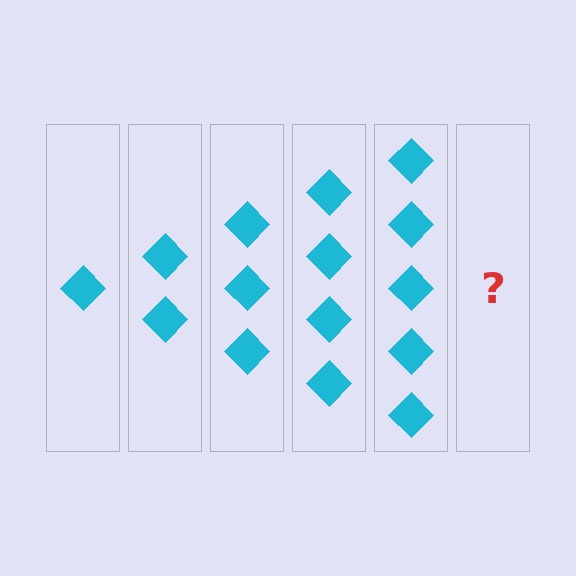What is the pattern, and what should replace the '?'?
The pattern is that each step adds one more diamond. The '?' should be 6 diamonds.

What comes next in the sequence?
The next element should be 6 diamonds.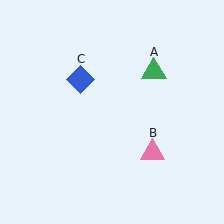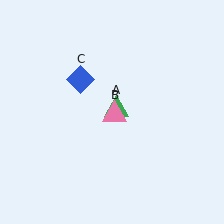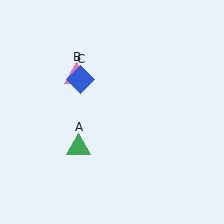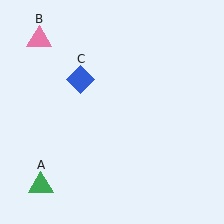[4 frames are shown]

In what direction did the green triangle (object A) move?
The green triangle (object A) moved down and to the left.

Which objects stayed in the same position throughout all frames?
Blue diamond (object C) remained stationary.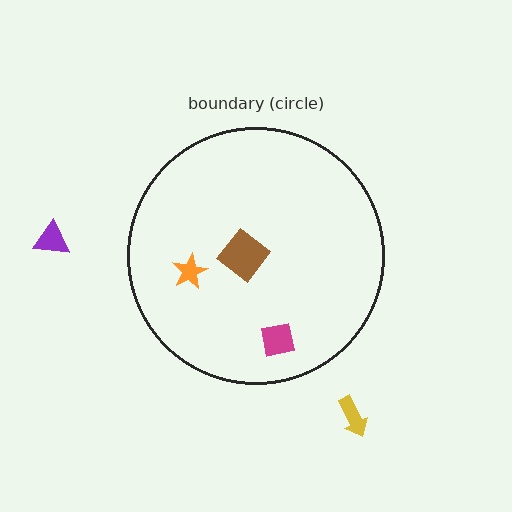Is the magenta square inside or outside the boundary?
Inside.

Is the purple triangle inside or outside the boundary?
Outside.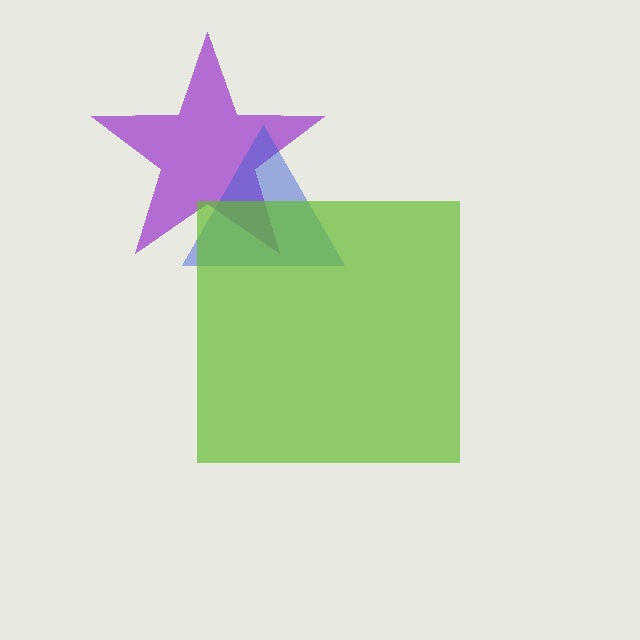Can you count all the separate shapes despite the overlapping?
Yes, there are 3 separate shapes.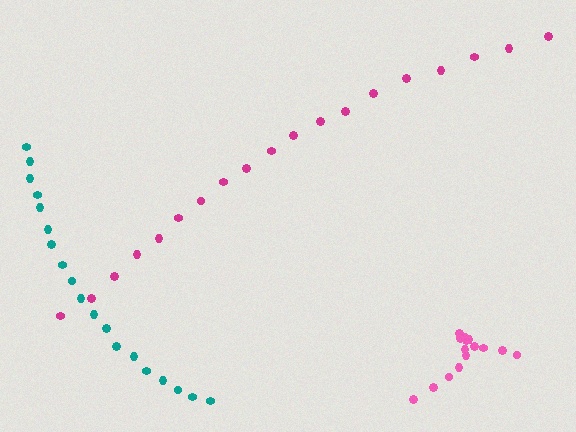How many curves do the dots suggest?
There are 3 distinct paths.